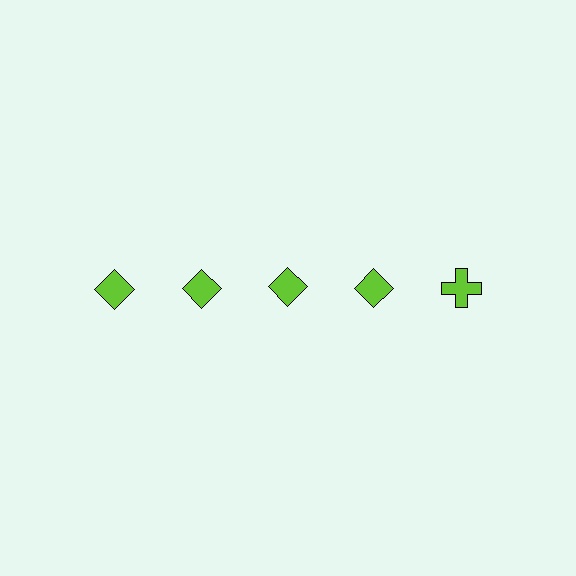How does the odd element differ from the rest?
It has a different shape: cross instead of diamond.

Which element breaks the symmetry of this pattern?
The lime cross in the top row, rightmost column breaks the symmetry. All other shapes are lime diamonds.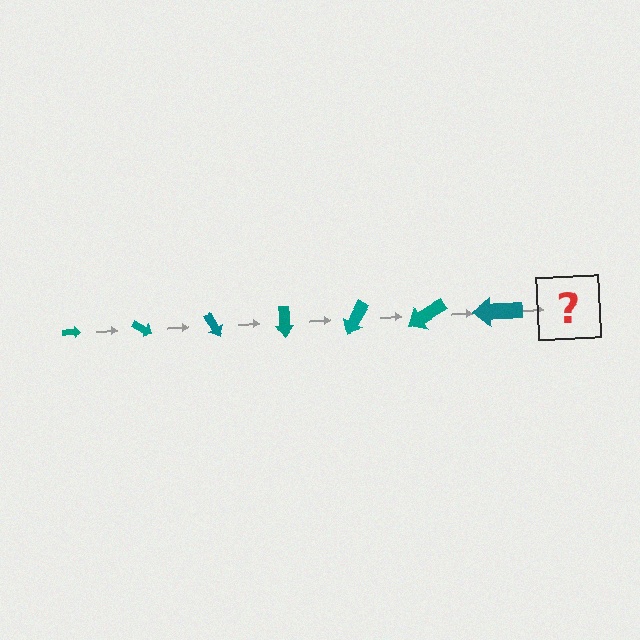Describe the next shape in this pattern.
It should be an arrow, larger than the previous one and rotated 210 degrees from the start.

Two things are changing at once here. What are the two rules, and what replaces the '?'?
The two rules are that the arrow grows larger each step and it rotates 30 degrees each step. The '?' should be an arrow, larger than the previous one and rotated 210 degrees from the start.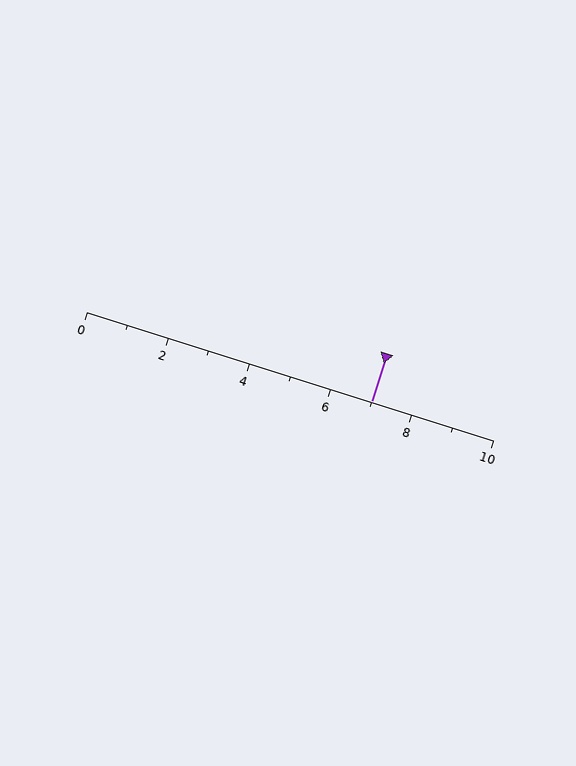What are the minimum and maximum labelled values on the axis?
The axis runs from 0 to 10.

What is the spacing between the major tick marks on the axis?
The major ticks are spaced 2 apart.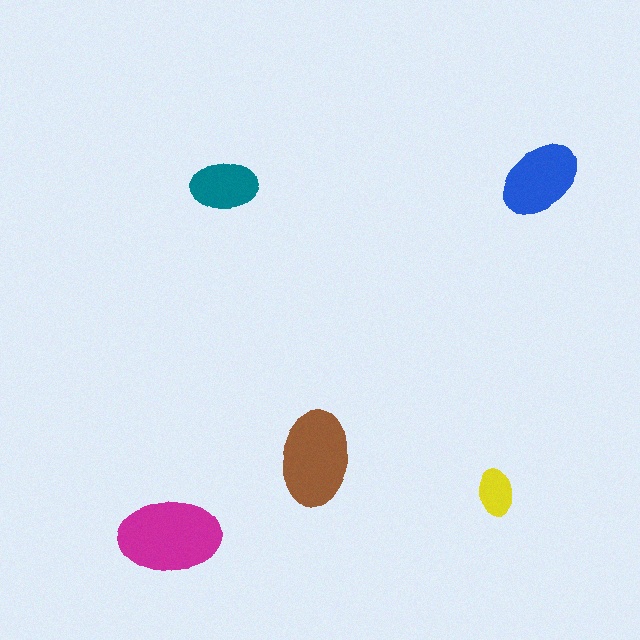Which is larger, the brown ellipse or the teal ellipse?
The brown one.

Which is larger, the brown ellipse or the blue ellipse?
The brown one.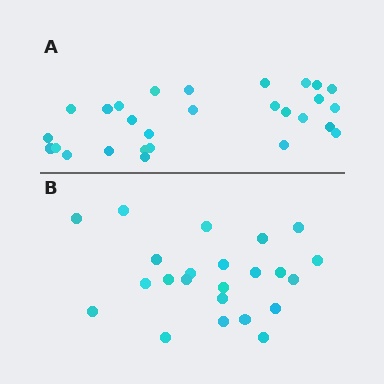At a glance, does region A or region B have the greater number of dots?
Region A (the top region) has more dots.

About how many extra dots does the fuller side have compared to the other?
Region A has about 5 more dots than region B.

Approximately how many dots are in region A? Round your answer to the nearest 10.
About 30 dots. (The exact count is 28, which rounds to 30.)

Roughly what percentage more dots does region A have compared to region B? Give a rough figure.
About 20% more.